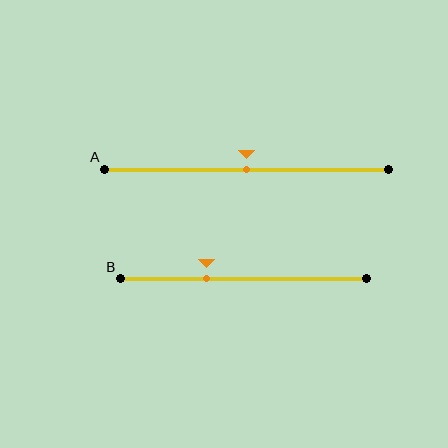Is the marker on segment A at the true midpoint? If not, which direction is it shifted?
Yes, the marker on segment A is at the true midpoint.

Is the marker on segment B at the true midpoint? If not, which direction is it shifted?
No, the marker on segment B is shifted to the left by about 15% of the segment length.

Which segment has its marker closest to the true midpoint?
Segment A has its marker closest to the true midpoint.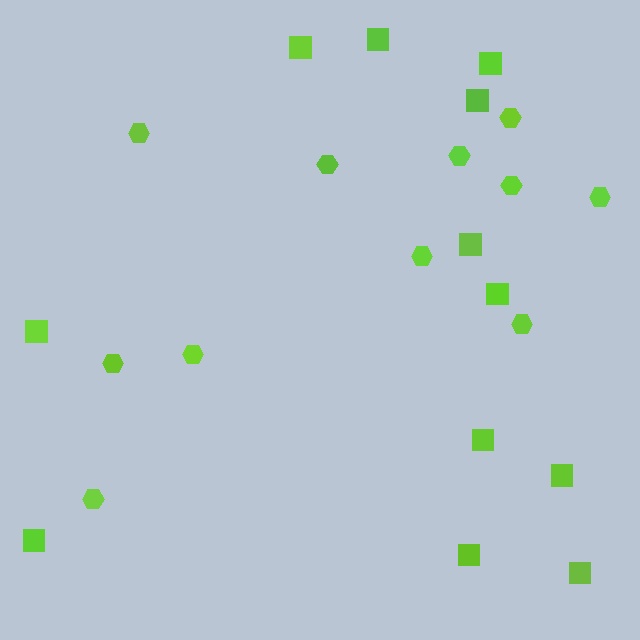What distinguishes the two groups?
There are 2 groups: one group of squares (12) and one group of hexagons (11).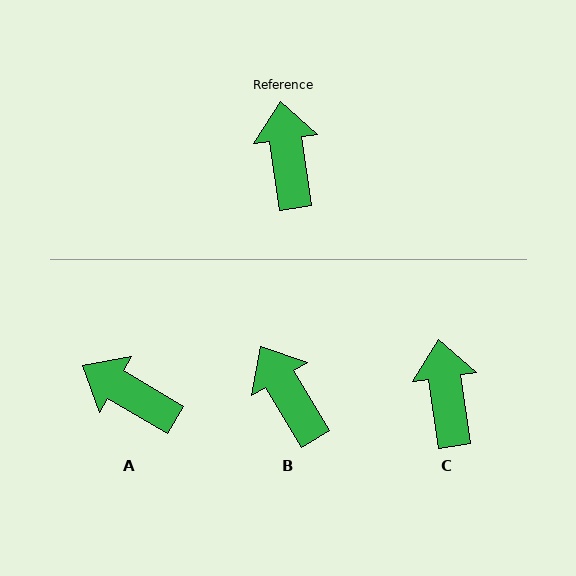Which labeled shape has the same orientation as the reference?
C.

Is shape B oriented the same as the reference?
No, it is off by about 23 degrees.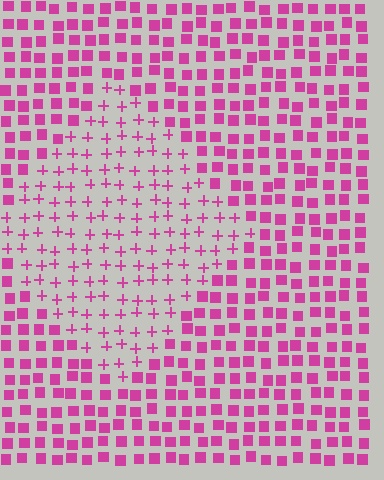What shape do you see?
I see a diamond.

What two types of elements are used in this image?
The image uses plus signs inside the diamond region and squares outside it.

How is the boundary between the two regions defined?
The boundary is defined by a change in element shape: plus signs inside vs. squares outside. All elements share the same color and spacing.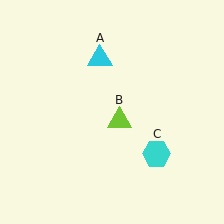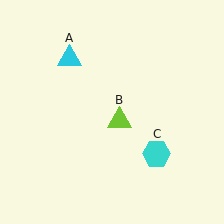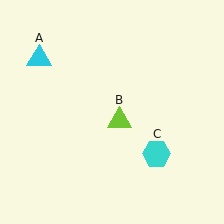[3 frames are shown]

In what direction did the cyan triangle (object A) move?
The cyan triangle (object A) moved left.